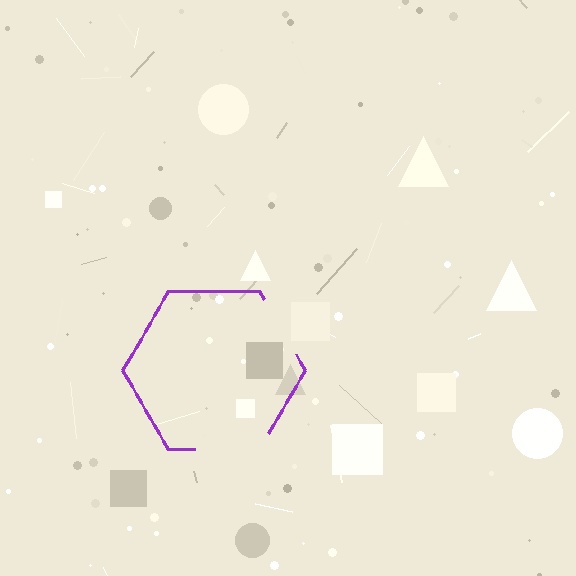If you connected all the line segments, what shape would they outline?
They would outline a hexagon.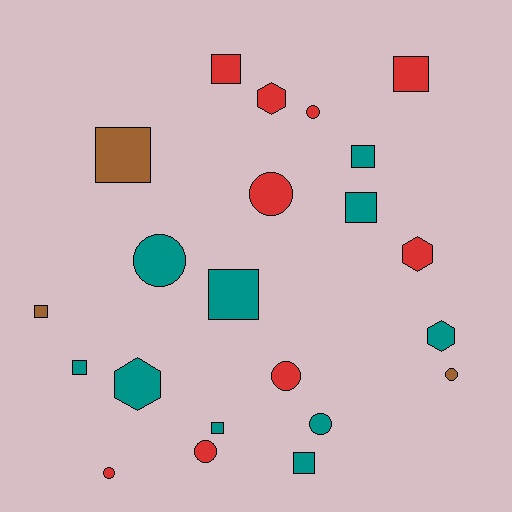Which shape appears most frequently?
Square, with 10 objects.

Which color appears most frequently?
Teal, with 10 objects.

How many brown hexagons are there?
There are no brown hexagons.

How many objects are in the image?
There are 22 objects.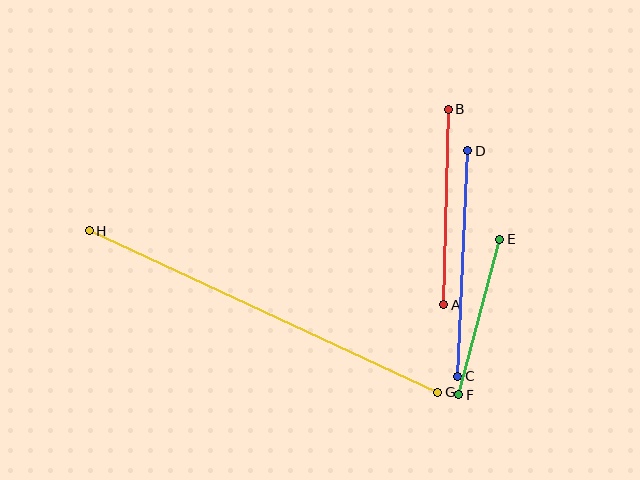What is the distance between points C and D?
The distance is approximately 226 pixels.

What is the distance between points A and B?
The distance is approximately 196 pixels.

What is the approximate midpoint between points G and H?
The midpoint is at approximately (263, 312) pixels.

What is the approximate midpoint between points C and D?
The midpoint is at approximately (463, 263) pixels.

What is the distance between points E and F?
The distance is approximately 161 pixels.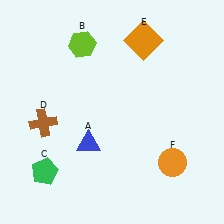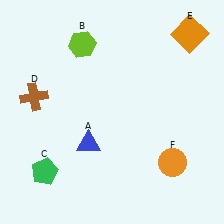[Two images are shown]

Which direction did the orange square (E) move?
The orange square (E) moved right.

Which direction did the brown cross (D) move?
The brown cross (D) moved up.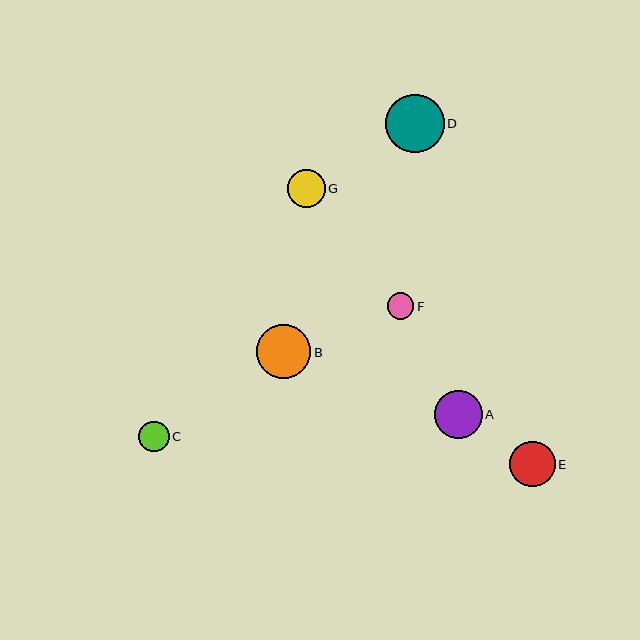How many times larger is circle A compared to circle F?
Circle A is approximately 1.8 times the size of circle F.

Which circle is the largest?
Circle D is the largest with a size of approximately 58 pixels.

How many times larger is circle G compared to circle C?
Circle G is approximately 1.2 times the size of circle C.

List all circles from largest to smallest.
From largest to smallest: D, B, A, E, G, C, F.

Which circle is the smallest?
Circle F is the smallest with a size of approximately 26 pixels.